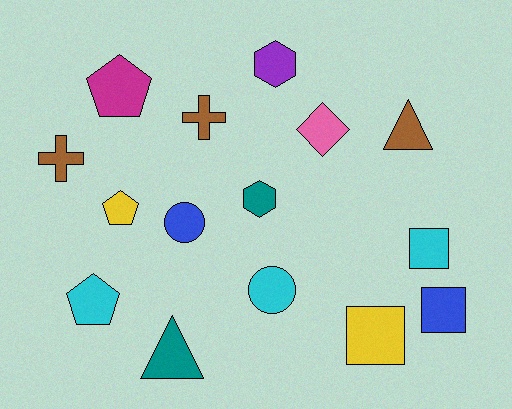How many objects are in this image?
There are 15 objects.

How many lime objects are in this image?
There are no lime objects.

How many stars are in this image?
There are no stars.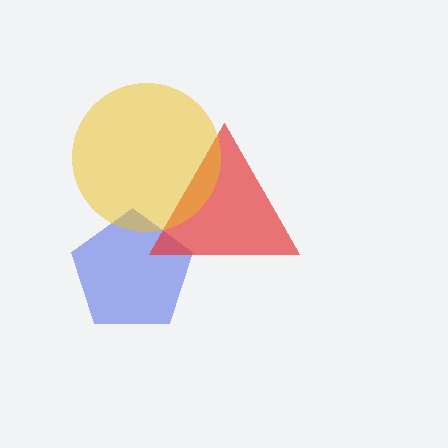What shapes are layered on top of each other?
The layered shapes are: a blue pentagon, a red triangle, a yellow circle.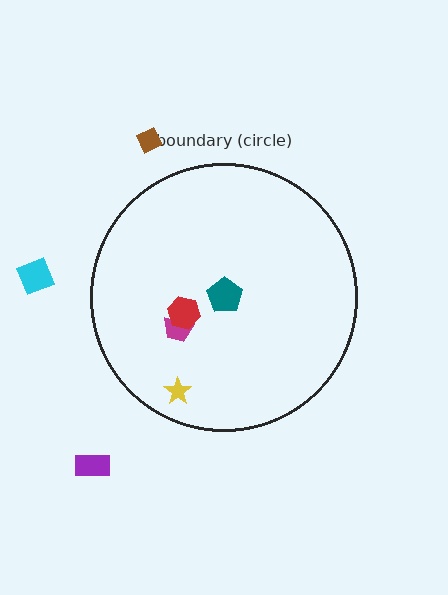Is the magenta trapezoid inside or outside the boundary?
Inside.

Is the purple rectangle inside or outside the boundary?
Outside.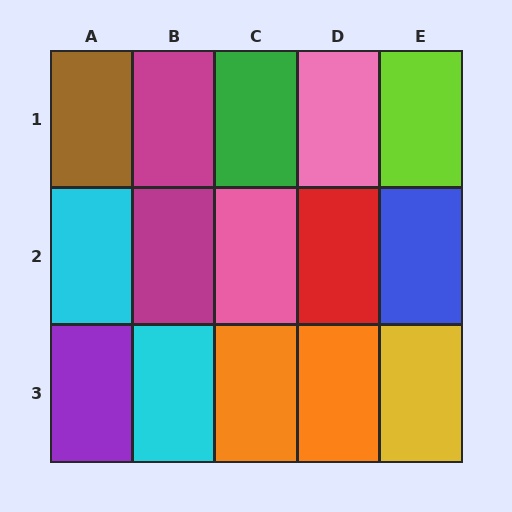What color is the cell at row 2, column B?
Magenta.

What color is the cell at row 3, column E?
Yellow.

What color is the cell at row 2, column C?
Pink.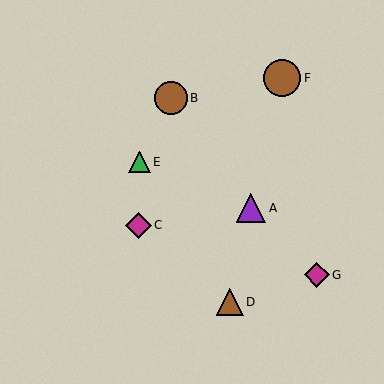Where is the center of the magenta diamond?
The center of the magenta diamond is at (138, 225).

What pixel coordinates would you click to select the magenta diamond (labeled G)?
Click at (317, 275) to select the magenta diamond G.